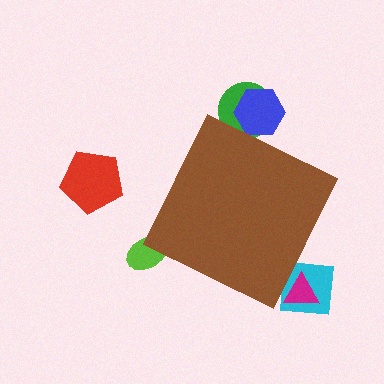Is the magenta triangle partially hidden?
Yes, the magenta triangle is partially hidden behind the brown diamond.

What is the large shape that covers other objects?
A brown diamond.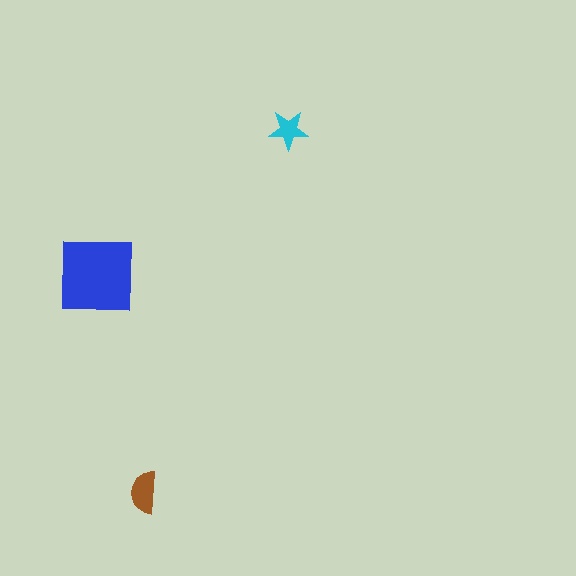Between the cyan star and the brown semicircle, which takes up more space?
The brown semicircle.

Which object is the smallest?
The cyan star.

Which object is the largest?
The blue square.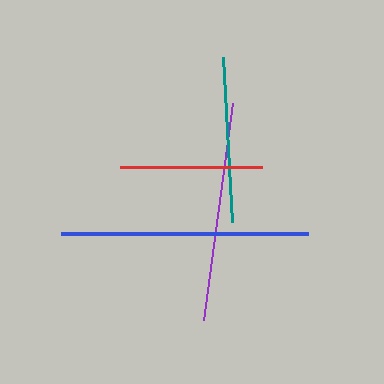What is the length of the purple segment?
The purple segment is approximately 219 pixels long.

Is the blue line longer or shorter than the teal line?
The blue line is longer than the teal line.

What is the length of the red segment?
The red segment is approximately 142 pixels long.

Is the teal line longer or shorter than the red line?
The teal line is longer than the red line.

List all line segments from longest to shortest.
From longest to shortest: blue, purple, teal, red.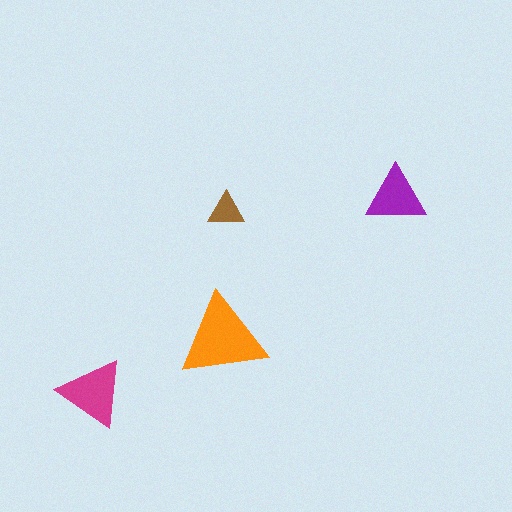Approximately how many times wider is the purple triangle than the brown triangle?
About 1.5 times wider.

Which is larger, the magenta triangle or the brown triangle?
The magenta one.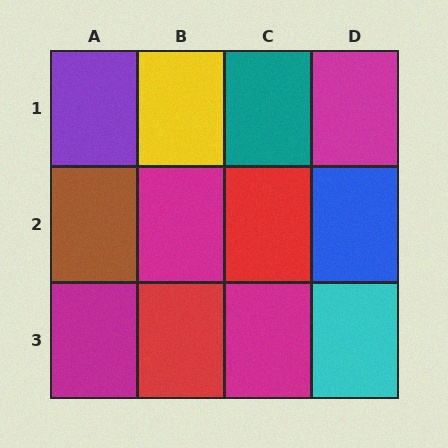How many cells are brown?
1 cell is brown.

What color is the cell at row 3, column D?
Cyan.